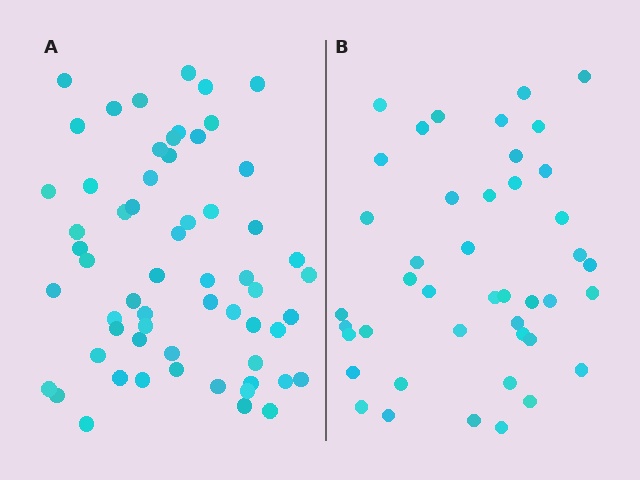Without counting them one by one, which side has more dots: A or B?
Region A (the left region) has more dots.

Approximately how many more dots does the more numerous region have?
Region A has approximately 15 more dots than region B.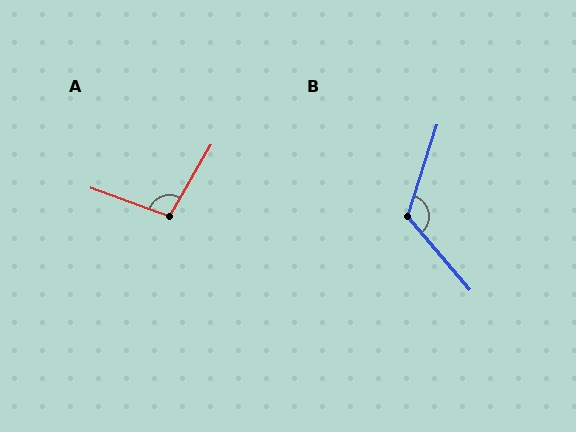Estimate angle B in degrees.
Approximately 122 degrees.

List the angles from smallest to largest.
A (100°), B (122°).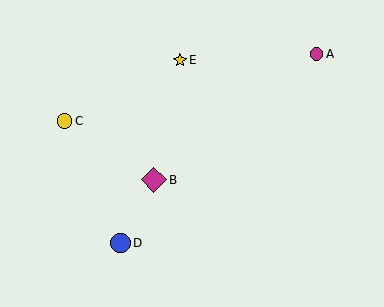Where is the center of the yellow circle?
The center of the yellow circle is at (65, 121).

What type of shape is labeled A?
Shape A is a magenta circle.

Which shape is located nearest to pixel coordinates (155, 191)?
The magenta diamond (labeled B) at (154, 180) is nearest to that location.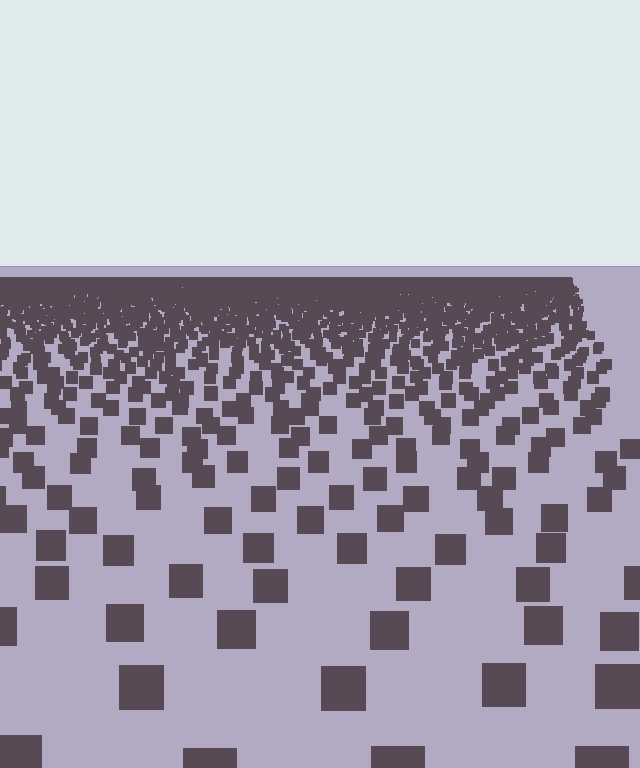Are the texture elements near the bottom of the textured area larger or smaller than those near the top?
Larger. Near the bottom, elements are closer to the viewer and appear at a bigger on-screen size.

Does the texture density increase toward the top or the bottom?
Density increases toward the top.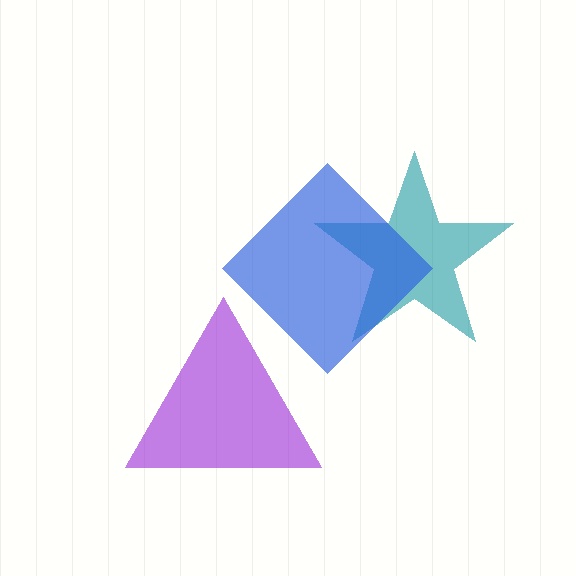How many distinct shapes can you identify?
There are 3 distinct shapes: a teal star, a blue diamond, a purple triangle.